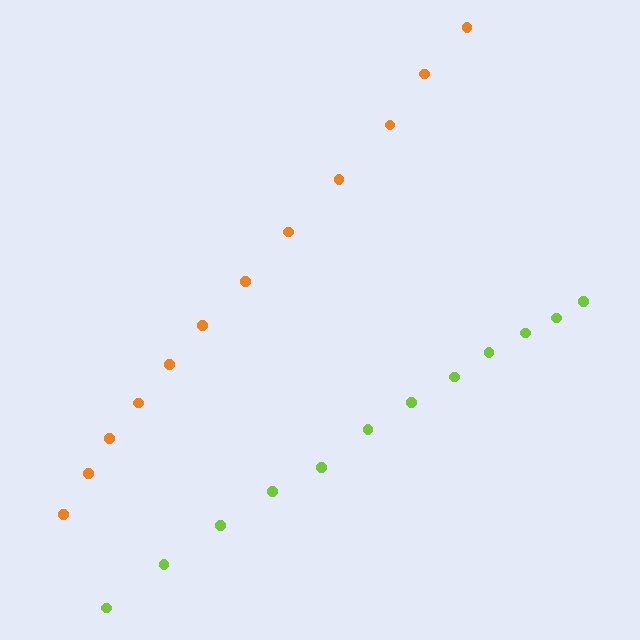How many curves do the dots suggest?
There are 2 distinct paths.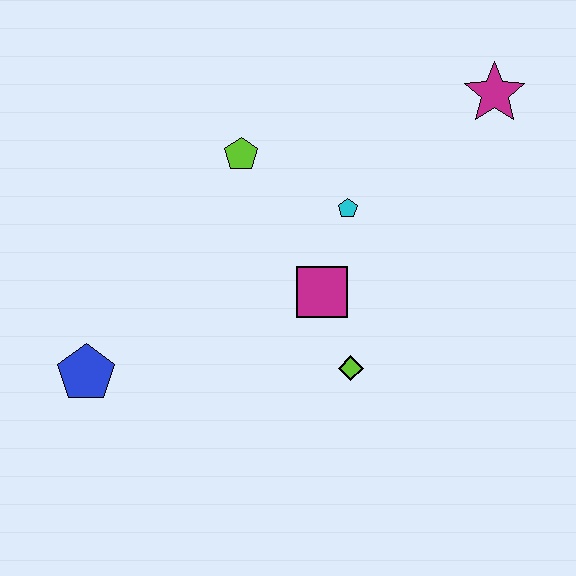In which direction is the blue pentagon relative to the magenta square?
The blue pentagon is to the left of the magenta square.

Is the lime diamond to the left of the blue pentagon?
No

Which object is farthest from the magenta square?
The magenta star is farthest from the magenta square.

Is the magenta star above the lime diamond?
Yes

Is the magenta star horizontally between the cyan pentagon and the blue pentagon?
No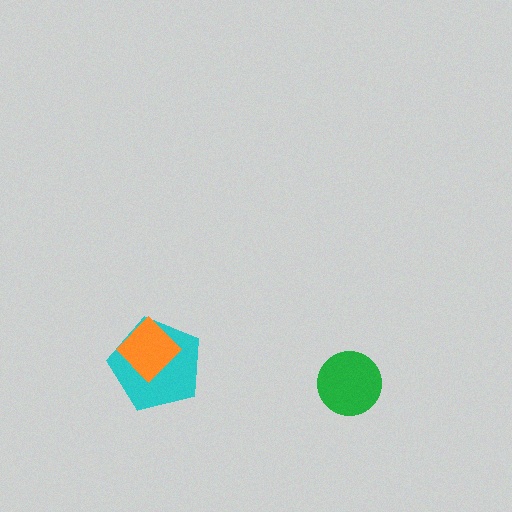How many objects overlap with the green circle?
0 objects overlap with the green circle.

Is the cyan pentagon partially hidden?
Yes, it is partially covered by another shape.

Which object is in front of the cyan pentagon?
The orange diamond is in front of the cyan pentagon.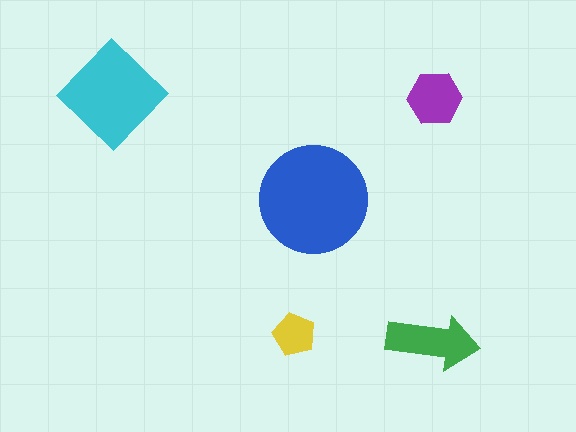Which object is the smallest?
The yellow pentagon.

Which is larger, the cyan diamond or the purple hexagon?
The cyan diamond.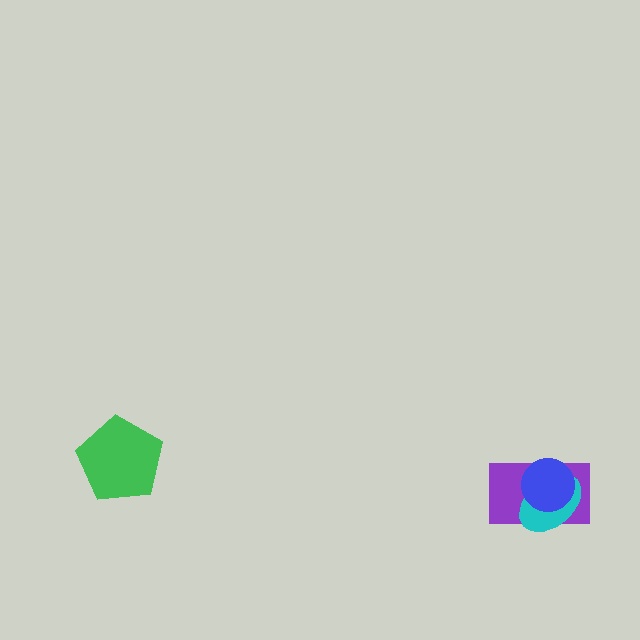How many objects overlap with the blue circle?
2 objects overlap with the blue circle.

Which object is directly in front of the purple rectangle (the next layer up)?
The cyan ellipse is directly in front of the purple rectangle.